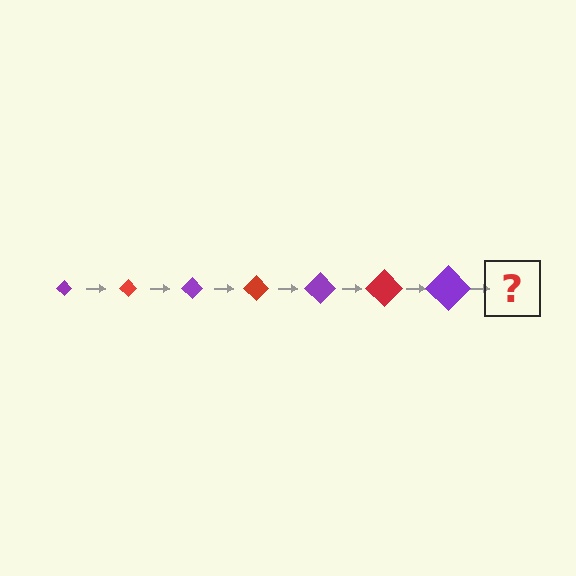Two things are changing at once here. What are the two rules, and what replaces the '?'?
The two rules are that the diamond grows larger each step and the color cycles through purple and red. The '?' should be a red diamond, larger than the previous one.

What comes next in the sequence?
The next element should be a red diamond, larger than the previous one.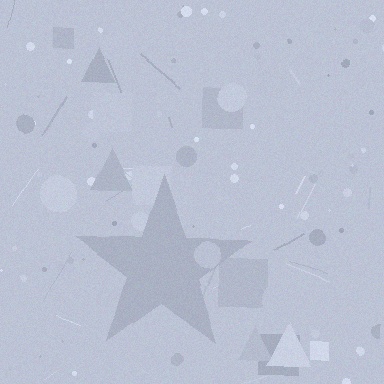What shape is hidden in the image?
A star is hidden in the image.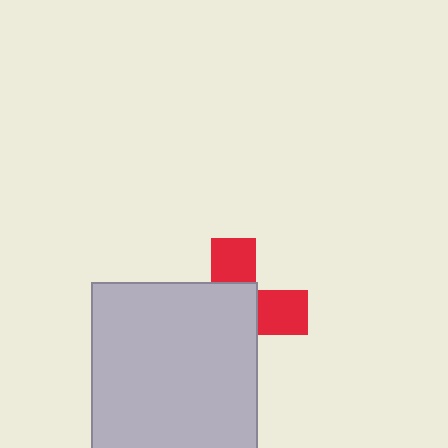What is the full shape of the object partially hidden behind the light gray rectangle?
The partially hidden object is a red cross.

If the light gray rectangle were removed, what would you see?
You would see the complete red cross.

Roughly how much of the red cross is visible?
A small part of it is visible (roughly 37%).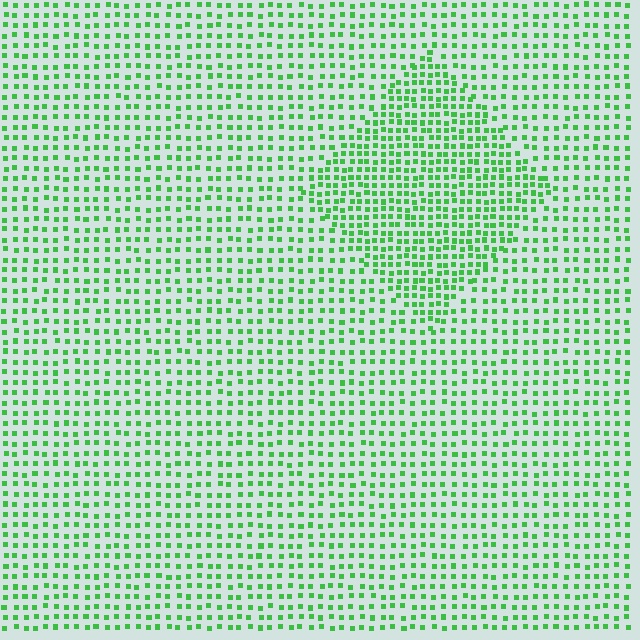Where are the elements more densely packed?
The elements are more densely packed inside the diamond boundary.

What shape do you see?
I see a diamond.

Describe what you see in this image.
The image contains small green elements arranged at two different densities. A diamond-shaped region is visible where the elements are more densely packed than the surrounding area.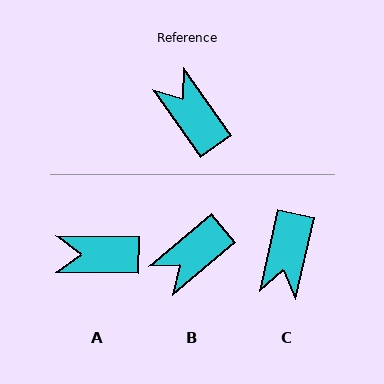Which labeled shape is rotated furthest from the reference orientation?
C, about 132 degrees away.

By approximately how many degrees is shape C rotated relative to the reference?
Approximately 132 degrees counter-clockwise.